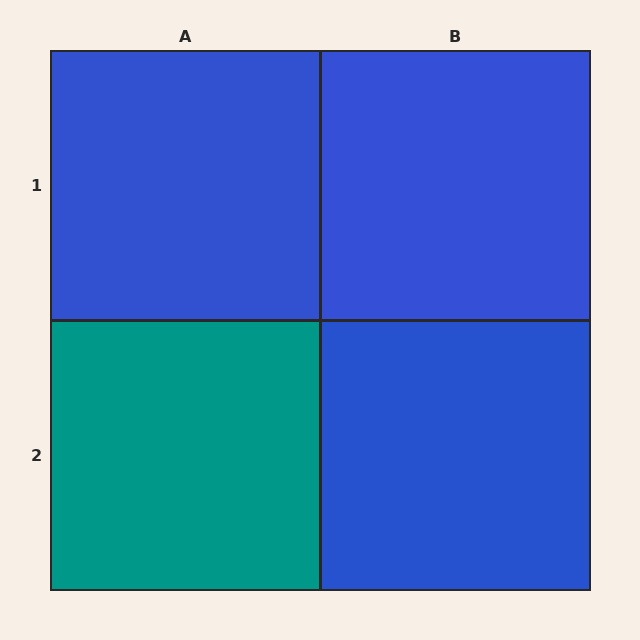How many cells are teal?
1 cell is teal.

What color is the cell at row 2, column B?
Blue.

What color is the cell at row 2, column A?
Teal.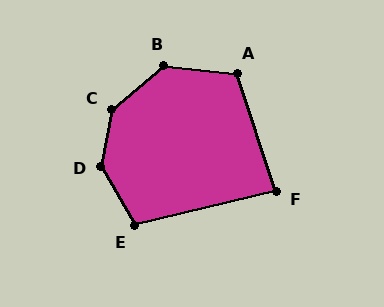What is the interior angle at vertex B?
Approximately 135 degrees (obtuse).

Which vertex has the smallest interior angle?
F, at approximately 86 degrees.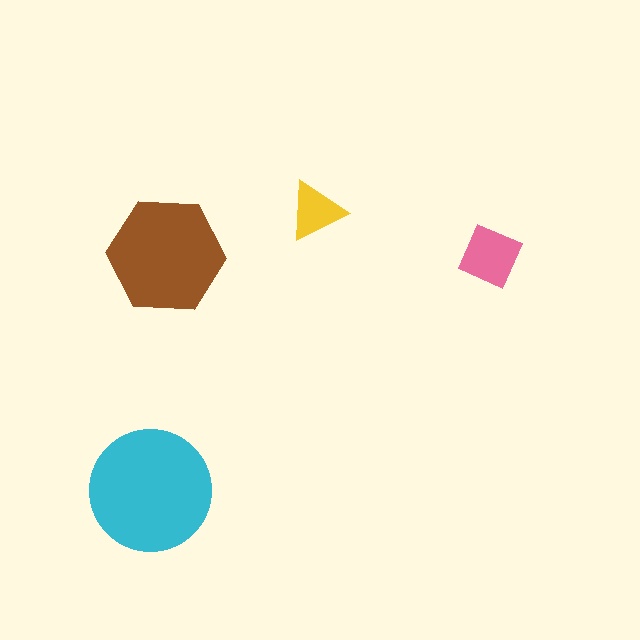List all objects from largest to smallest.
The cyan circle, the brown hexagon, the pink square, the yellow triangle.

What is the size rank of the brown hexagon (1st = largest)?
2nd.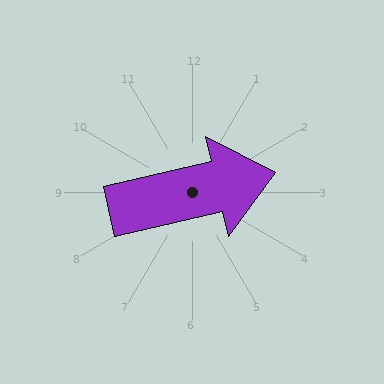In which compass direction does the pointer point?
East.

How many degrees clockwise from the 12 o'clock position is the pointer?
Approximately 77 degrees.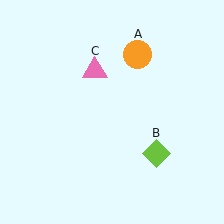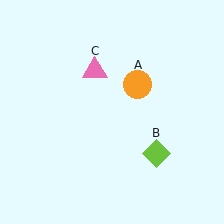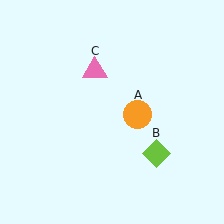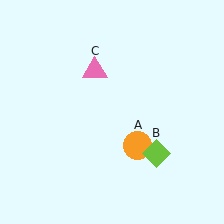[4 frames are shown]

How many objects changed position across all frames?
1 object changed position: orange circle (object A).